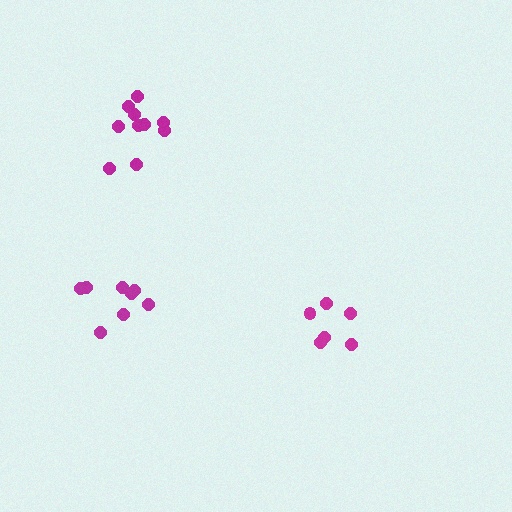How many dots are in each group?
Group 1: 10 dots, Group 2: 8 dots, Group 3: 6 dots (24 total).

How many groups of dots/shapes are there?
There are 3 groups.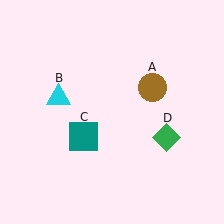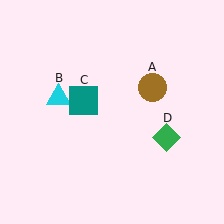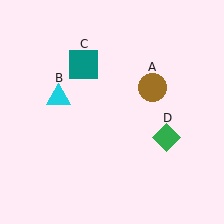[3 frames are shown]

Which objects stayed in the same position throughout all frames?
Brown circle (object A) and cyan triangle (object B) and green diamond (object D) remained stationary.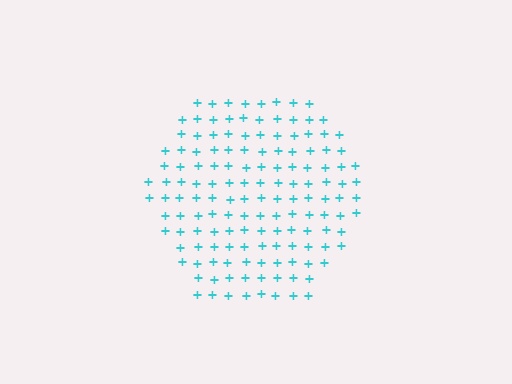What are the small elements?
The small elements are plus signs.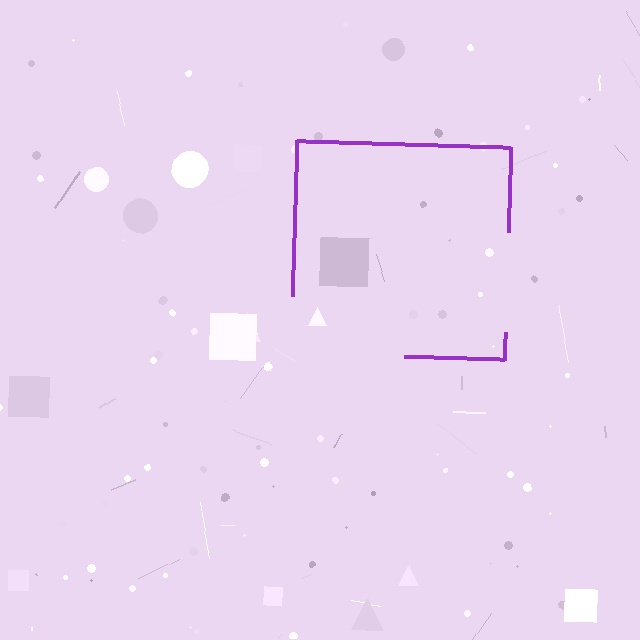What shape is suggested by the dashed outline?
The dashed outline suggests a square.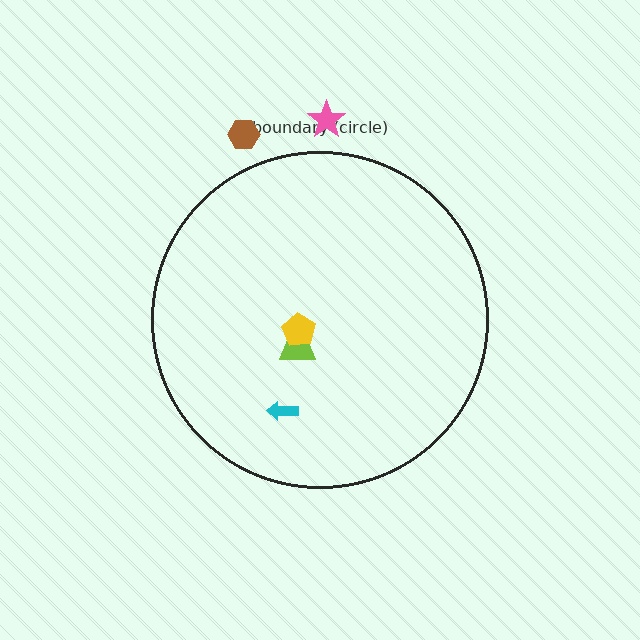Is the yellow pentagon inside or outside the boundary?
Inside.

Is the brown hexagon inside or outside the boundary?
Outside.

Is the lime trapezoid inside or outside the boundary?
Inside.